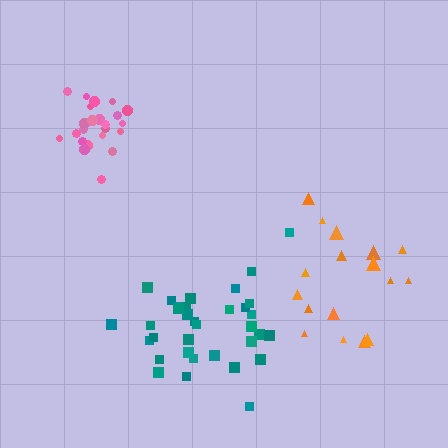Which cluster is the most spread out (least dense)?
Orange.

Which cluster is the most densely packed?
Pink.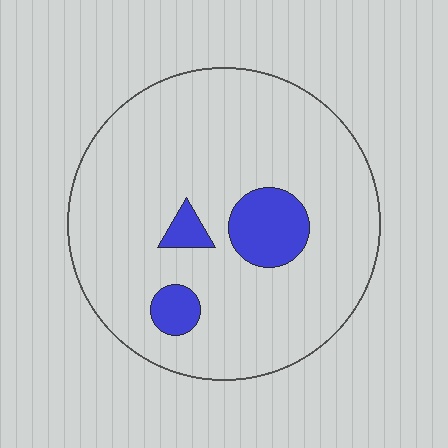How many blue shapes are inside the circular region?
3.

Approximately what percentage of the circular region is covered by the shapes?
Approximately 10%.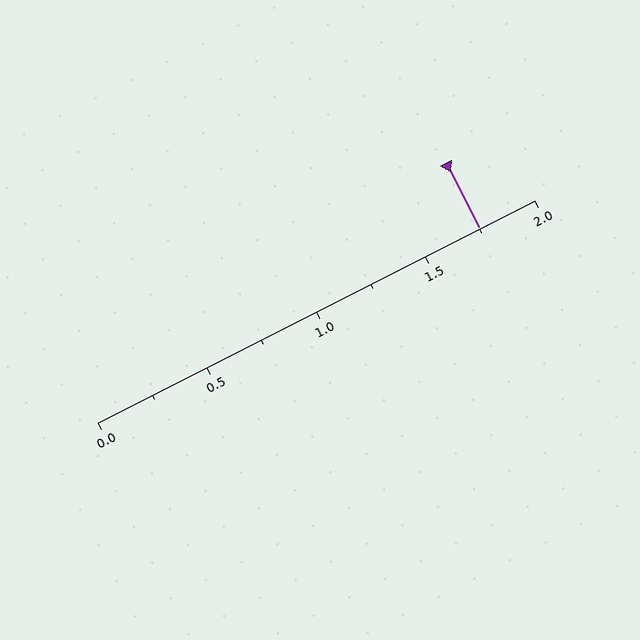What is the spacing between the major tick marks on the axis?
The major ticks are spaced 0.5 apart.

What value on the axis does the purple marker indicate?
The marker indicates approximately 1.75.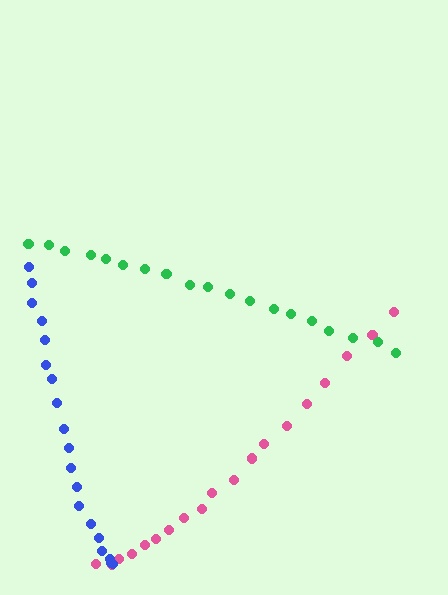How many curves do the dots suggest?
There are 3 distinct paths.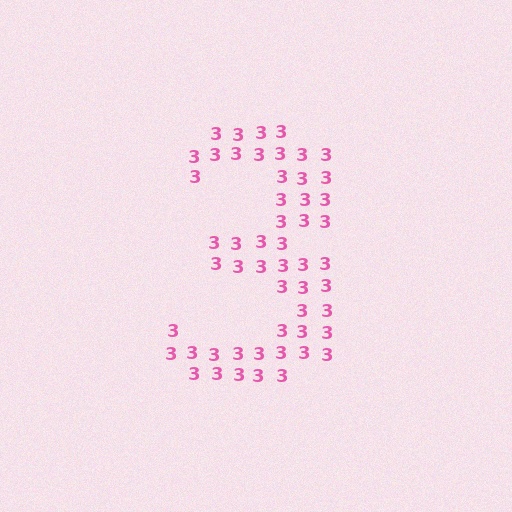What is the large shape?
The large shape is the digit 3.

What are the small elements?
The small elements are digit 3's.